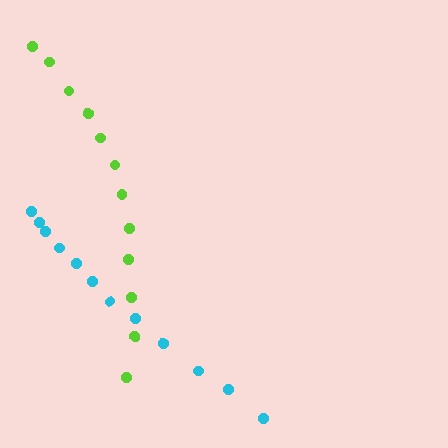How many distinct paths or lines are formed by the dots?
There are 2 distinct paths.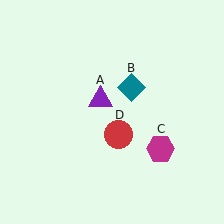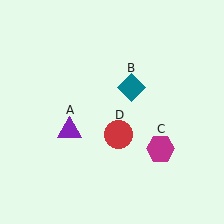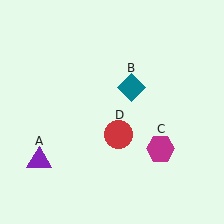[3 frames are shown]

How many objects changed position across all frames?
1 object changed position: purple triangle (object A).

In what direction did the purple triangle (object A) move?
The purple triangle (object A) moved down and to the left.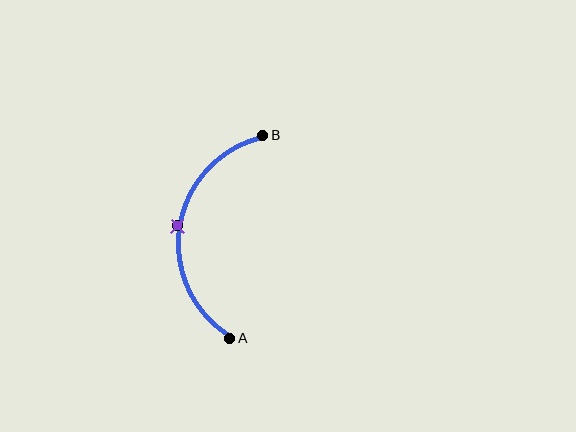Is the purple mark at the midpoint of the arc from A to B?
Yes. The purple mark lies on the arc at equal arc-length from both A and B — it is the arc midpoint.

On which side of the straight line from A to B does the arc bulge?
The arc bulges to the left of the straight line connecting A and B.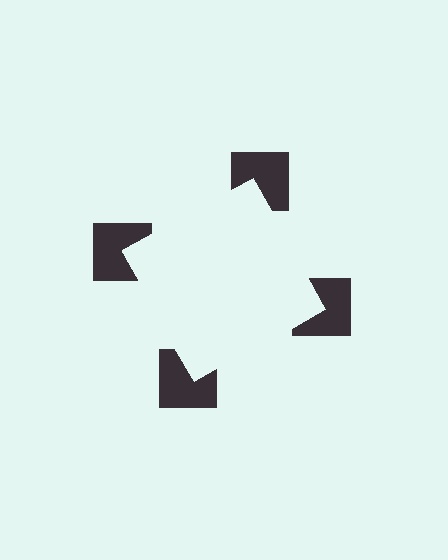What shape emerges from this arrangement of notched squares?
An illusory square — its edges are inferred from the aligned wedge cuts in the notched squares, not physically drawn.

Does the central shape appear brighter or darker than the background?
It typically appears slightly brighter than the background, even though no actual brightness change is drawn.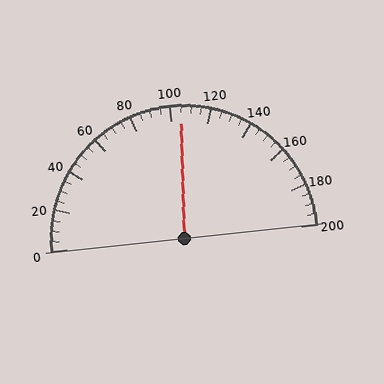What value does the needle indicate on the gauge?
The needle indicates approximately 105.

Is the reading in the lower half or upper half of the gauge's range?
The reading is in the upper half of the range (0 to 200).